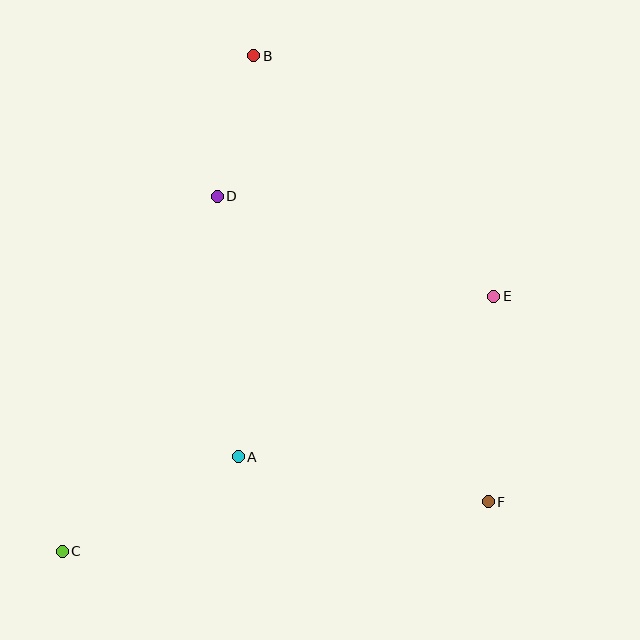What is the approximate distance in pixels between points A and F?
The distance between A and F is approximately 254 pixels.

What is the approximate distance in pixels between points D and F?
The distance between D and F is approximately 408 pixels.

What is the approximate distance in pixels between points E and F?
The distance between E and F is approximately 206 pixels.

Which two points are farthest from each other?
Points B and C are farthest from each other.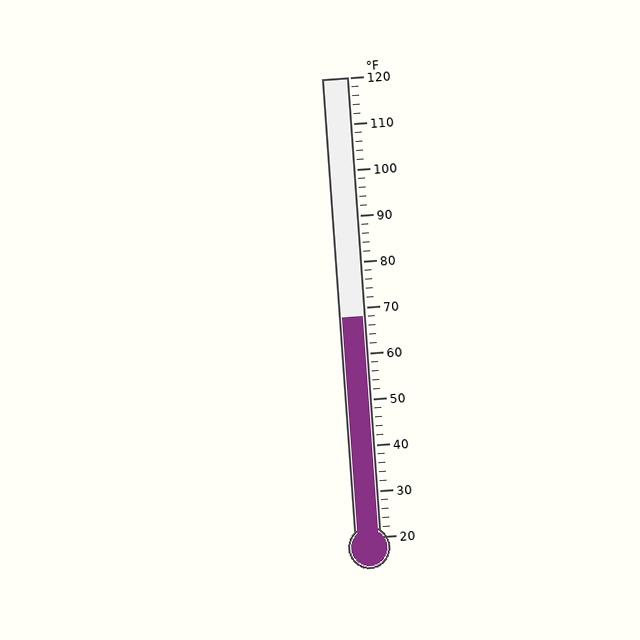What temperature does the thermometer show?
The thermometer shows approximately 68°F.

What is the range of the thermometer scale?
The thermometer scale ranges from 20°F to 120°F.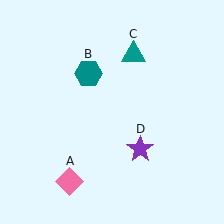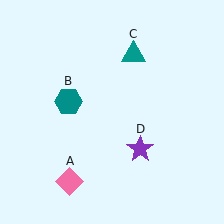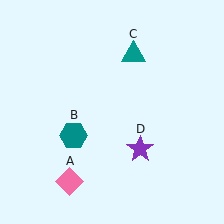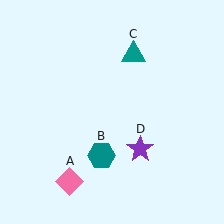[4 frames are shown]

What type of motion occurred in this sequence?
The teal hexagon (object B) rotated counterclockwise around the center of the scene.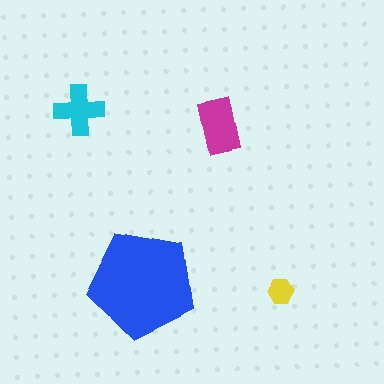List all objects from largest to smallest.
The blue pentagon, the magenta rectangle, the cyan cross, the yellow hexagon.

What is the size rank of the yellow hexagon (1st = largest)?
4th.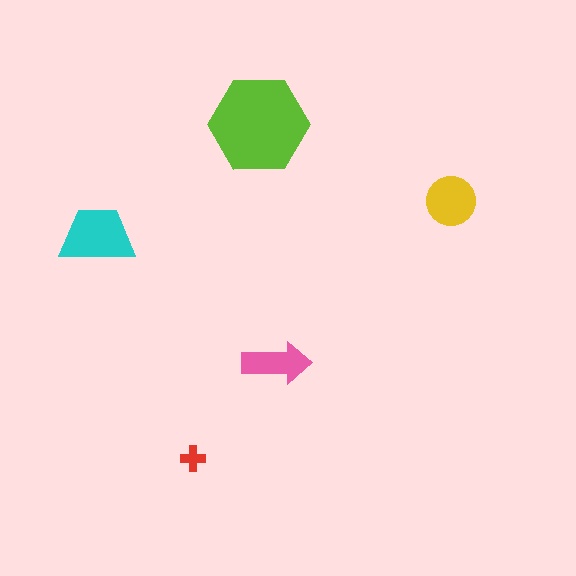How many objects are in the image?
There are 5 objects in the image.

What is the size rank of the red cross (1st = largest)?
5th.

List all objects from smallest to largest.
The red cross, the pink arrow, the yellow circle, the cyan trapezoid, the lime hexagon.